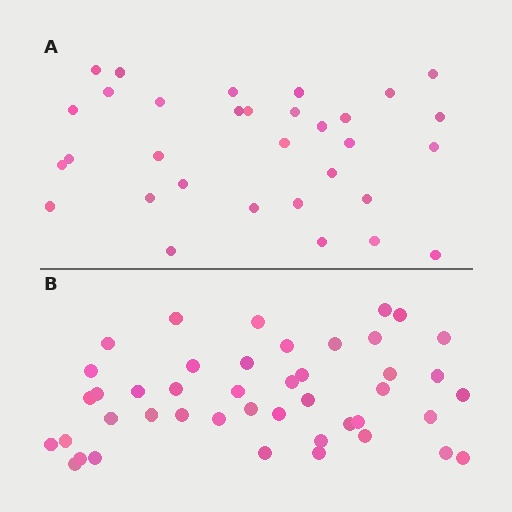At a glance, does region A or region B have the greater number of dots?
Region B (the bottom region) has more dots.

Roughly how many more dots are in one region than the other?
Region B has roughly 12 or so more dots than region A.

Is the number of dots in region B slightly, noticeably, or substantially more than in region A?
Region B has noticeably more, but not dramatically so. The ratio is roughly 1.4 to 1.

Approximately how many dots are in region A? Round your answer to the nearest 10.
About 30 dots. (The exact count is 32, which rounds to 30.)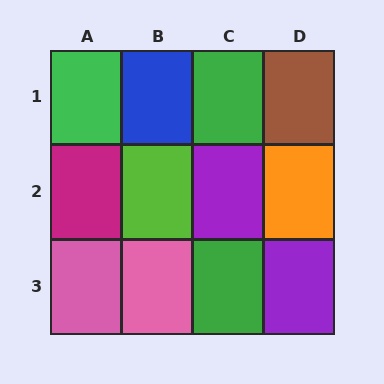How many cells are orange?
1 cell is orange.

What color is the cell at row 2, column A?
Magenta.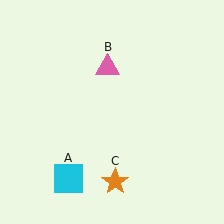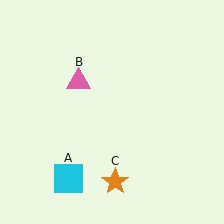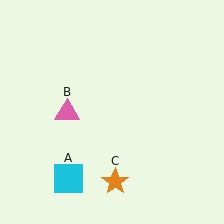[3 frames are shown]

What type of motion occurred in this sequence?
The pink triangle (object B) rotated counterclockwise around the center of the scene.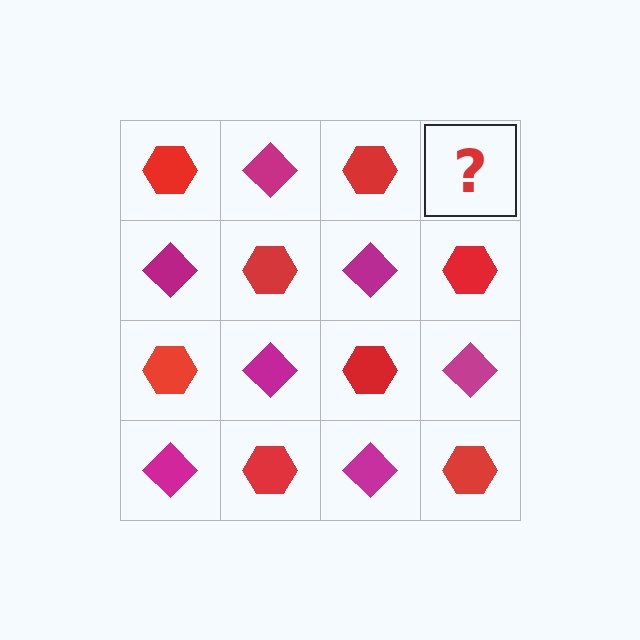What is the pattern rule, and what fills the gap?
The rule is that it alternates red hexagon and magenta diamond in a checkerboard pattern. The gap should be filled with a magenta diamond.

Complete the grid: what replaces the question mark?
The question mark should be replaced with a magenta diamond.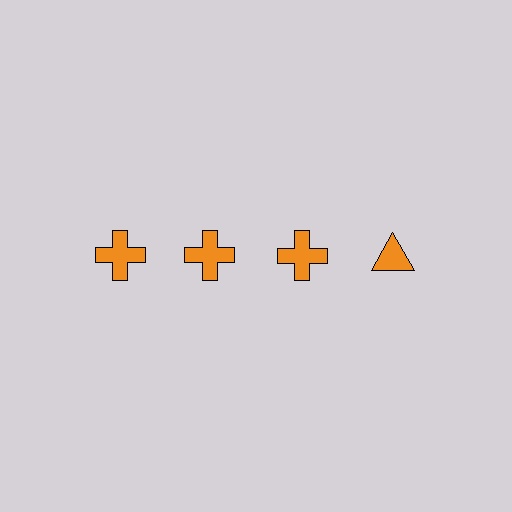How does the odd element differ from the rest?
It has a different shape: triangle instead of cross.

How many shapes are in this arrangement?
There are 4 shapes arranged in a grid pattern.